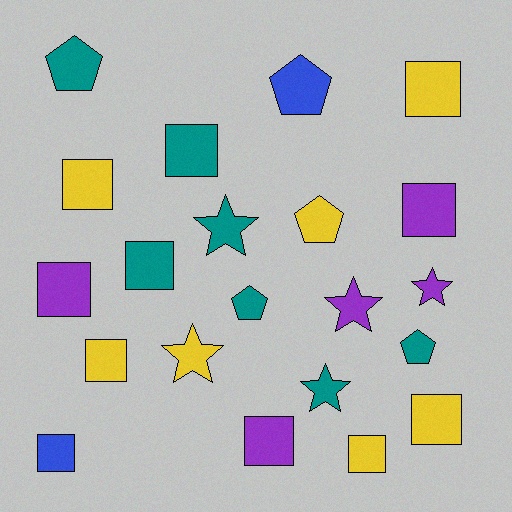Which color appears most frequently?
Yellow, with 7 objects.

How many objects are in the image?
There are 21 objects.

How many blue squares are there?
There is 1 blue square.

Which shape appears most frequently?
Square, with 11 objects.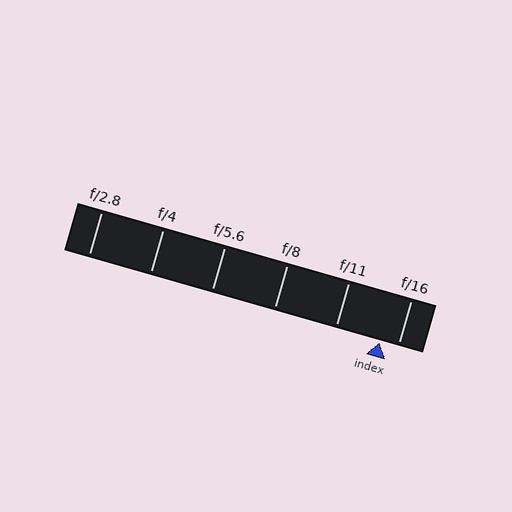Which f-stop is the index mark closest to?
The index mark is closest to f/16.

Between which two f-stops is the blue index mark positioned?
The index mark is between f/11 and f/16.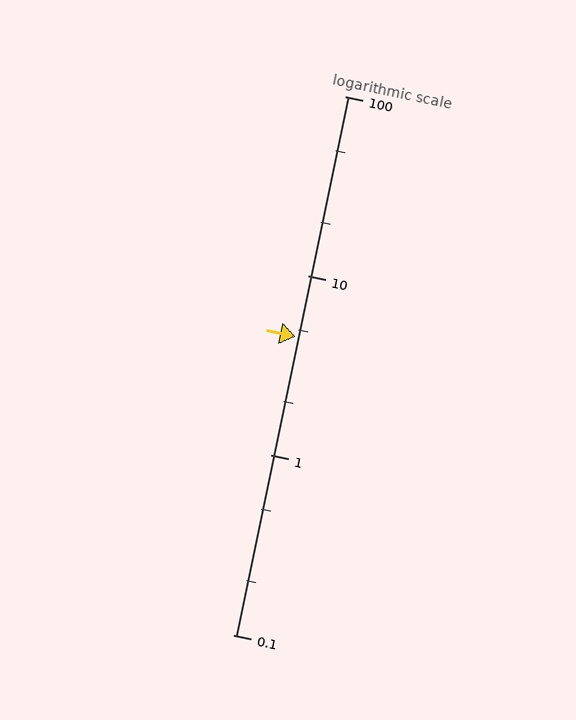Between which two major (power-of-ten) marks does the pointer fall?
The pointer is between 1 and 10.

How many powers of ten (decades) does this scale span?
The scale spans 3 decades, from 0.1 to 100.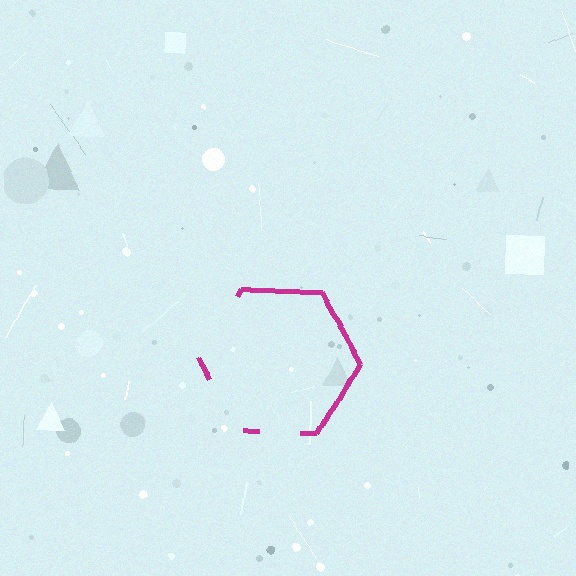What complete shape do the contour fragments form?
The contour fragments form a hexagon.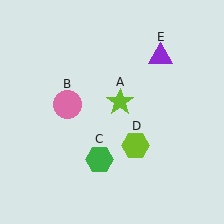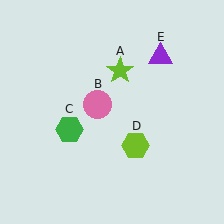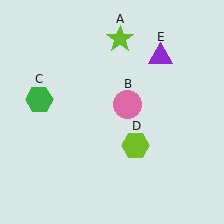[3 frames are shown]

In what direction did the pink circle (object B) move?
The pink circle (object B) moved right.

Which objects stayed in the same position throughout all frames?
Lime hexagon (object D) and purple triangle (object E) remained stationary.